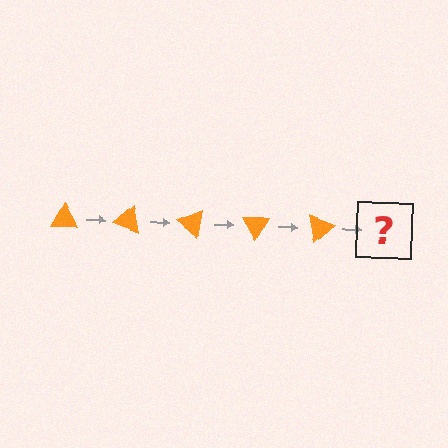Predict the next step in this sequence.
The next step is an orange triangle rotated 100 degrees.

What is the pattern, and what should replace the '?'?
The pattern is that the triangle rotates 20 degrees each step. The '?' should be an orange triangle rotated 100 degrees.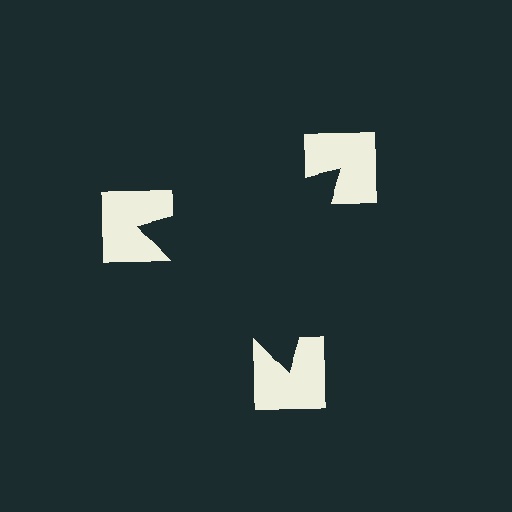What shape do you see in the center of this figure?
An illusory triangle — its edges are inferred from the aligned wedge cuts in the notched squares, not physically drawn.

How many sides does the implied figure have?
3 sides.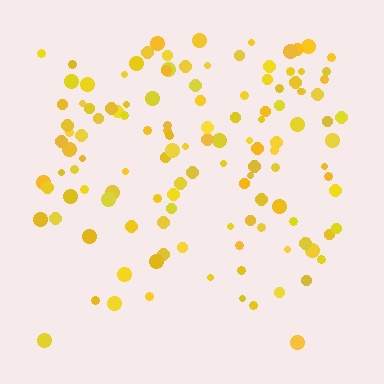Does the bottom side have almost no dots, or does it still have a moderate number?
Still a moderate number, just noticeably fewer than the top.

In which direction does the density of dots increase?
From bottom to top, with the top side densest.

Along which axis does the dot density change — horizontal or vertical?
Vertical.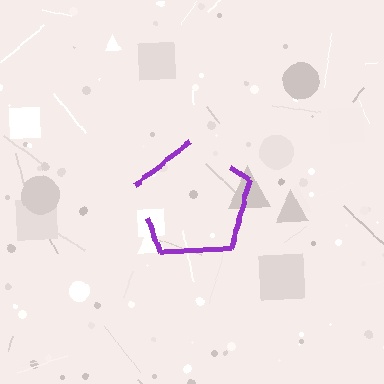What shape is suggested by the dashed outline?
The dashed outline suggests a pentagon.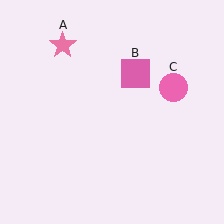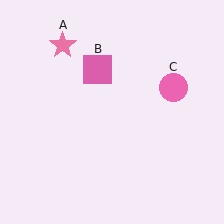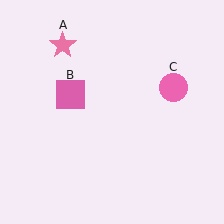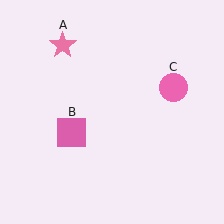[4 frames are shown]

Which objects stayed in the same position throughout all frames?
Pink star (object A) and pink circle (object C) remained stationary.